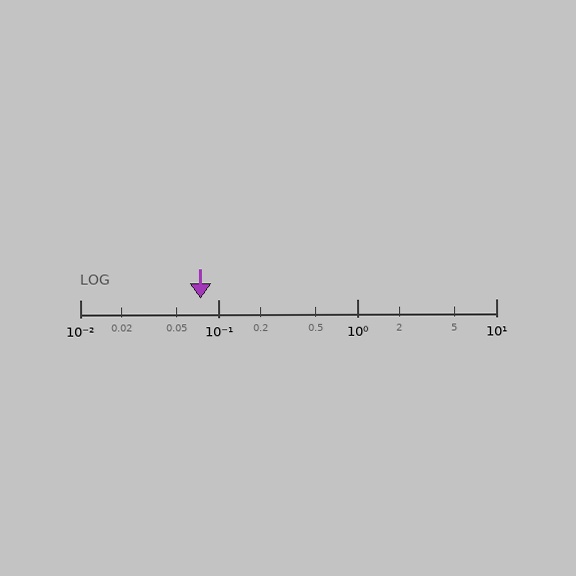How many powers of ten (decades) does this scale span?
The scale spans 3 decades, from 0.01 to 10.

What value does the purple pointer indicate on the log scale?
The pointer indicates approximately 0.074.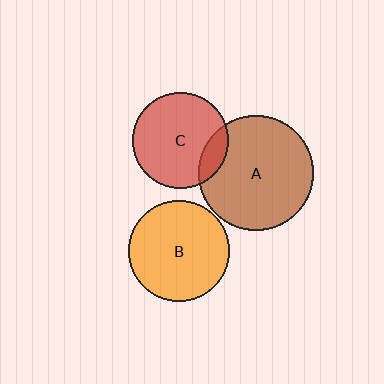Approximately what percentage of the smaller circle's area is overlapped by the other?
Approximately 15%.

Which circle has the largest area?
Circle A (brown).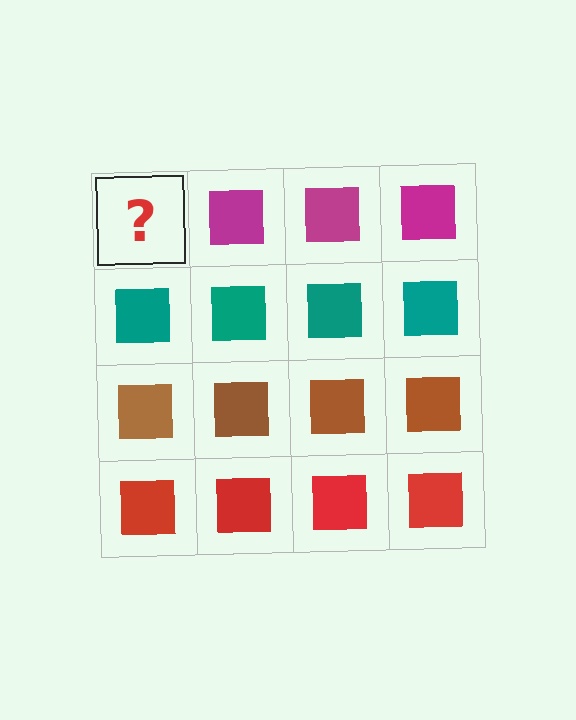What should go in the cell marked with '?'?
The missing cell should contain a magenta square.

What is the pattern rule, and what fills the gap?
The rule is that each row has a consistent color. The gap should be filled with a magenta square.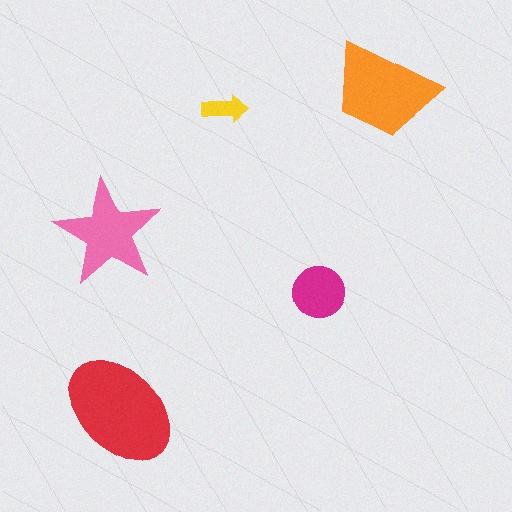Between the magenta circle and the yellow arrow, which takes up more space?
The magenta circle.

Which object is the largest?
The red ellipse.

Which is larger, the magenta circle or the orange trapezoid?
The orange trapezoid.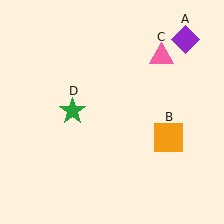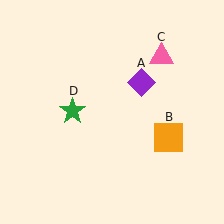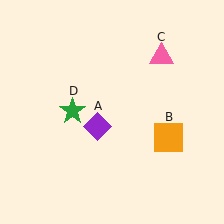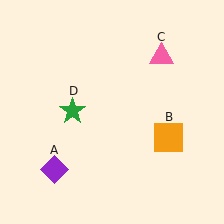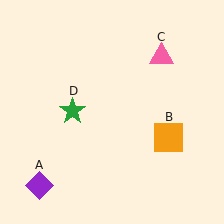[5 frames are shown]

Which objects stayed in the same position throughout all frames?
Orange square (object B) and pink triangle (object C) and green star (object D) remained stationary.